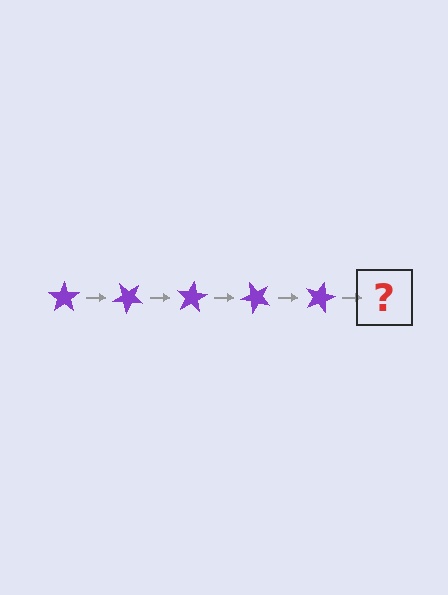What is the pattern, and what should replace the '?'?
The pattern is that the star rotates 40 degrees each step. The '?' should be a purple star rotated 200 degrees.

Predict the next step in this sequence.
The next step is a purple star rotated 200 degrees.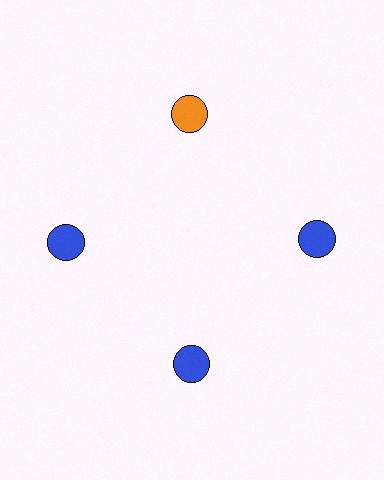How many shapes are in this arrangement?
There are 4 shapes arranged in a ring pattern.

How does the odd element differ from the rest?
It has a different color: orange instead of blue.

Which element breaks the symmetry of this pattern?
The orange circle at roughly the 12 o'clock position breaks the symmetry. All other shapes are blue circles.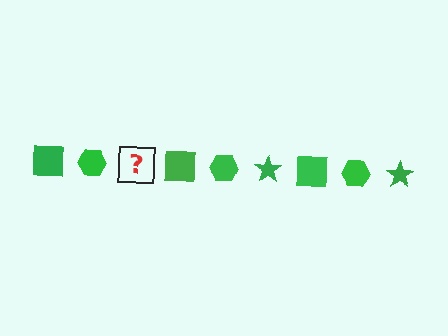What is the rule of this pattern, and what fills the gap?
The rule is that the pattern cycles through square, hexagon, star shapes in green. The gap should be filled with a green star.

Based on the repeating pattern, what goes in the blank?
The blank should be a green star.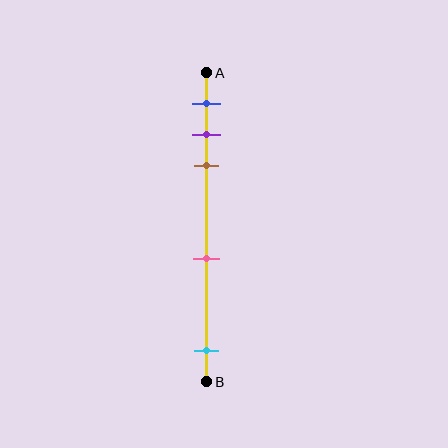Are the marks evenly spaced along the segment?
No, the marks are not evenly spaced.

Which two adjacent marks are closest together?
The purple and brown marks are the closest adjacent pair.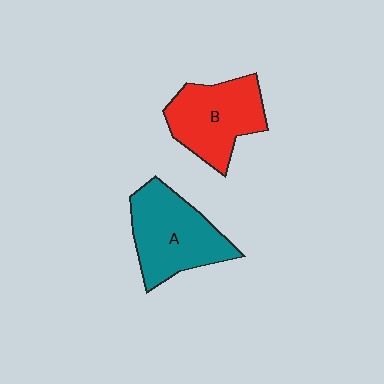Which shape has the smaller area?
Shape B (red).